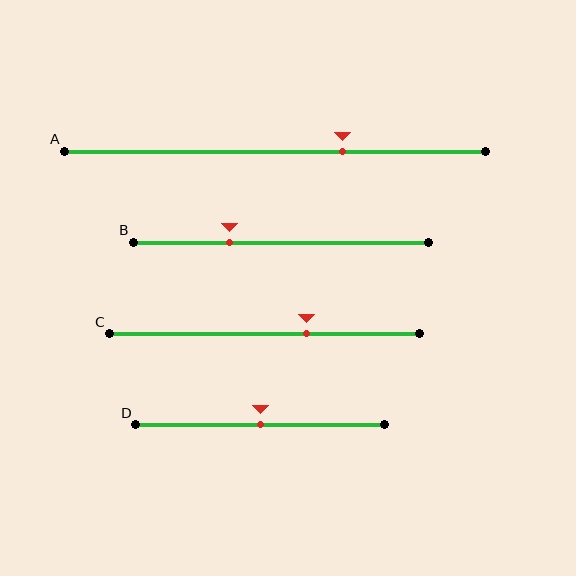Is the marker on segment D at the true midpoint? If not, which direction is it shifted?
Yes, the marker on segment D is at the true midpoint.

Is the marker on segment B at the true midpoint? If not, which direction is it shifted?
No, the marker on segment B is shifted to the left by about 18% of the segment length.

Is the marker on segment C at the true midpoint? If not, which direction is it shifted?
No, the marker on segment C is shifted to the right by about 14% of the segment length.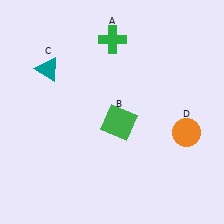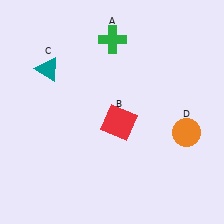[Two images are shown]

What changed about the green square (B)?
In Image 1, B is green. In Image 2, it changed to red.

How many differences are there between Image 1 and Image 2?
There is 1 difference between the two images.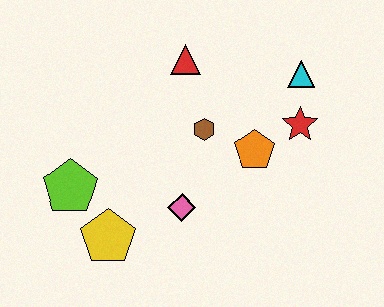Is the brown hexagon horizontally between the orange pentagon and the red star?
No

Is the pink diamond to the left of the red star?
Yes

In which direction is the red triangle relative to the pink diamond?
The red triangle is above the pink diamond.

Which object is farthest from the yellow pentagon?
The cyan triangle is farthest from the yellow pentagon.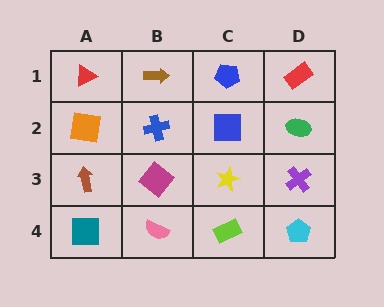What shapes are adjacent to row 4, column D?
A purple cross (row 3, column D), a lime rectangle (row 4, column C).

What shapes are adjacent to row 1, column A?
An orange square (row 2, column A), a brown arrow (row 1, column B).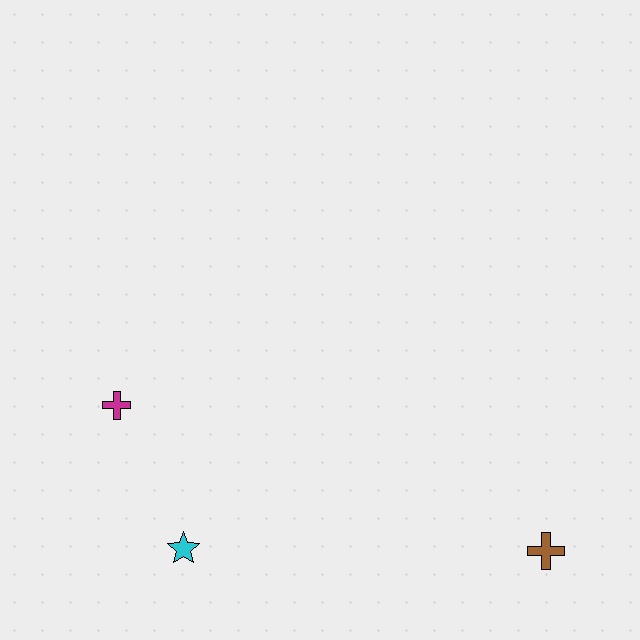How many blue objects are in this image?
There are no blue objects.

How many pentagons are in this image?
There are no pentagons.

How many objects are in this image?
There are 3 objects.